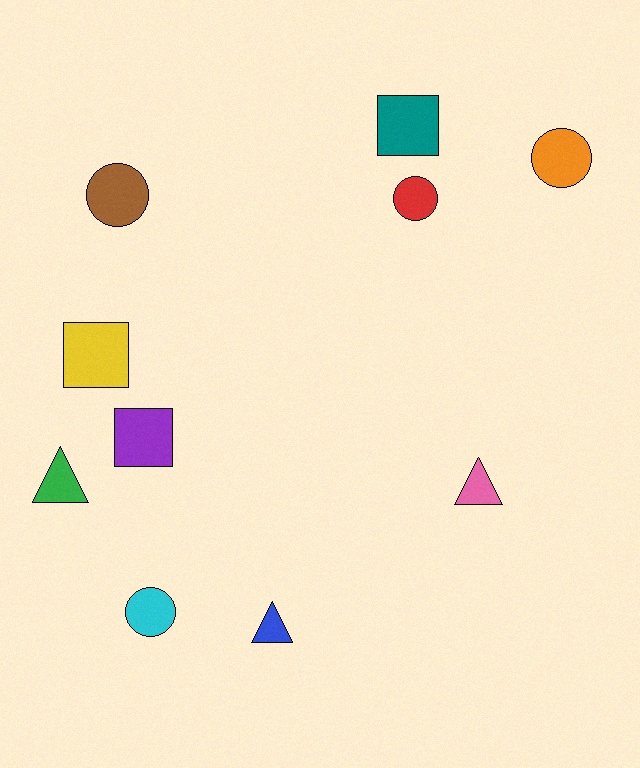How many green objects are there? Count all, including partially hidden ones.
There is 1 green object.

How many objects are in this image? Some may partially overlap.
There are 10 objects.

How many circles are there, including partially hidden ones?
There are 4 circles.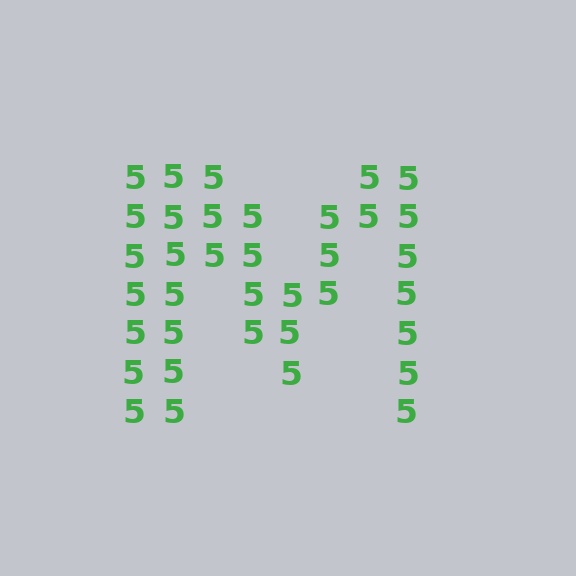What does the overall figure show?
The overall figure shows the letter M.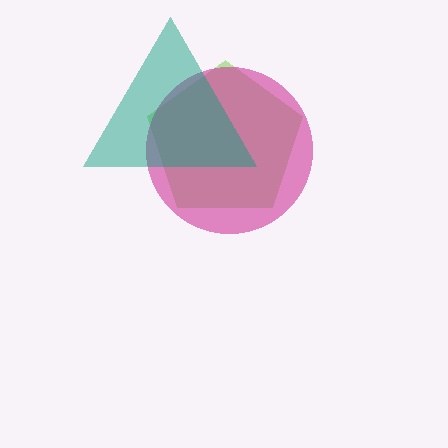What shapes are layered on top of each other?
The layered shapes are: a lime pentagon, a magenta circle, a teal triangle.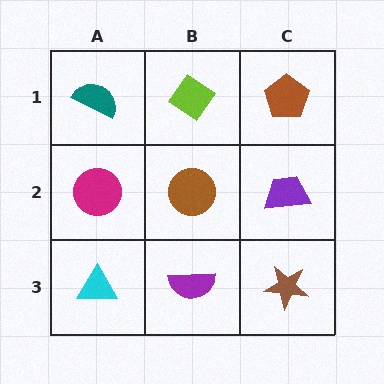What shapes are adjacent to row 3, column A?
A magenta circle (row 2, column A), a purple semicircle (row 3, column B).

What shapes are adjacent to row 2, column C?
A brown pentagon (row 1, column C), a brown star (row 3, column C), a brown circle (row 2, column B).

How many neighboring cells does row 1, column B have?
3.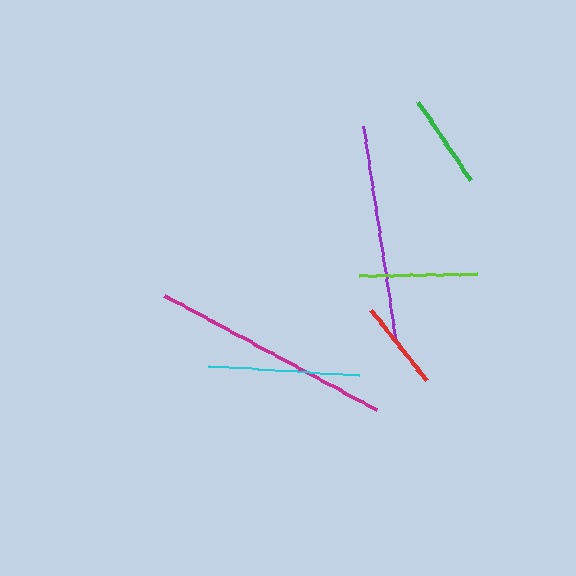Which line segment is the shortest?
The red line is the shortest at approximately 90 pixels.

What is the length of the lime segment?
The lime segment is approximately 119 pixels long.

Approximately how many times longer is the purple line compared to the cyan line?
The purple line is approximately 1.4 times the length of the cyan line.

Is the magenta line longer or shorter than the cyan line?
The magenta line is longer than the cyan line.